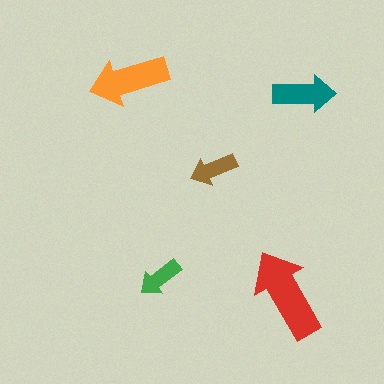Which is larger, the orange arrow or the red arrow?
The red one.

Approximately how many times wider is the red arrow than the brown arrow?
About 2 times wider.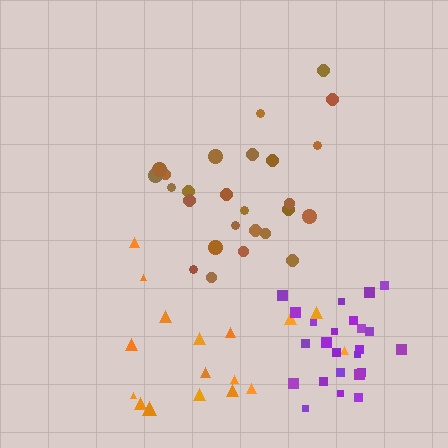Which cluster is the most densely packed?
Purple.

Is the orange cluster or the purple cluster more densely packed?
Purple.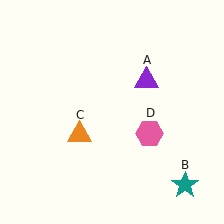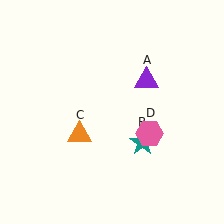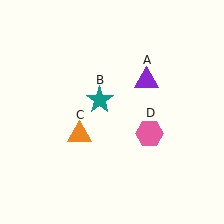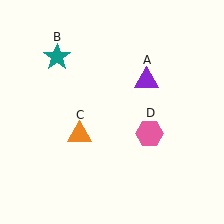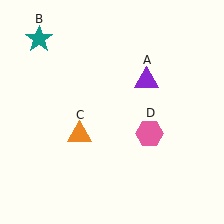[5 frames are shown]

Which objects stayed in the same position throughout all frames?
Purple triangle (object A) and orange triangle (object C) and pink hexagon (object D) remained stationary.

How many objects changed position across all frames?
1 object changed position: teal star (object B).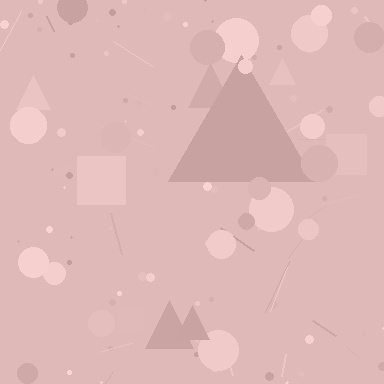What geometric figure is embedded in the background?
A triangle is embedded in the background.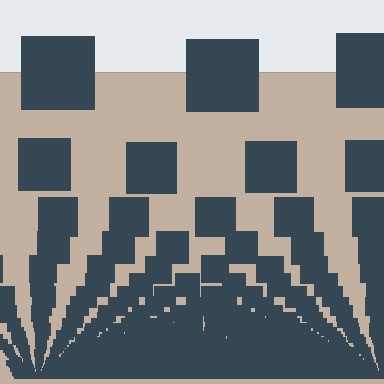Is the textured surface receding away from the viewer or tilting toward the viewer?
The surface appears to tilt toward the viewer. Texture elements get larger and sparser toward the top.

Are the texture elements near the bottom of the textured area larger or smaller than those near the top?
Smaller. The gradient is inverted — elements near the bottom are smaller and denser.